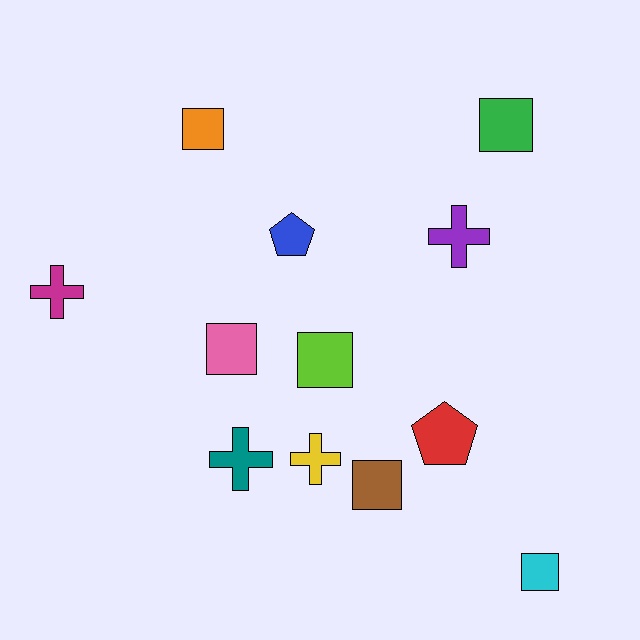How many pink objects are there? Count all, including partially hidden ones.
There is 1 pink object.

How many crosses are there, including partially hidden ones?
There are 4 crosses.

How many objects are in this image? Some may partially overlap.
There are 12 objects.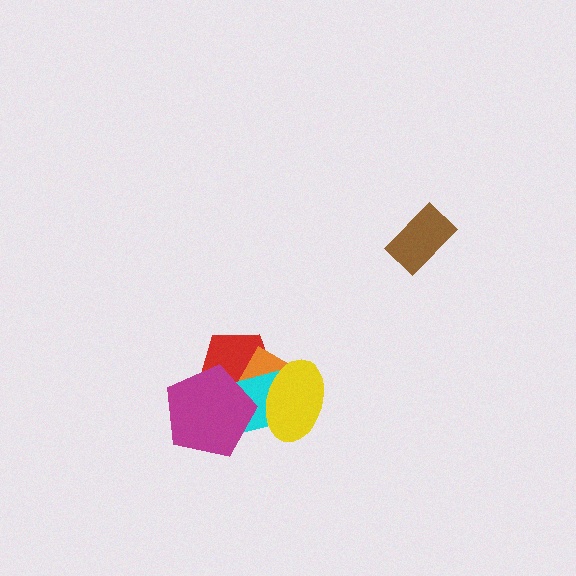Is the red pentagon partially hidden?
Yes, it is partially covered by another shape.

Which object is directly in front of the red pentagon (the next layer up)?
The orange diamond is directly in front of the red pentagon.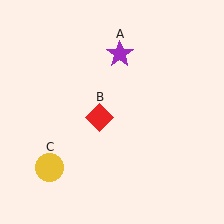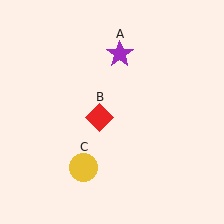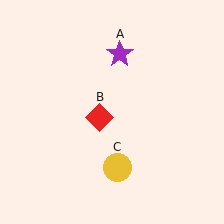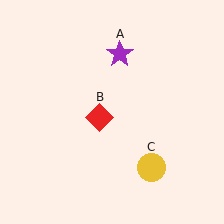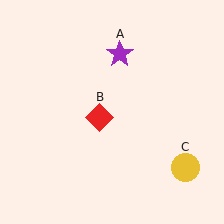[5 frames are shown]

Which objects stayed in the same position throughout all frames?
Purple star (object A) and red diamond (object B) remained stationary.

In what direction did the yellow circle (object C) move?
The yellow circle (object C) moved right.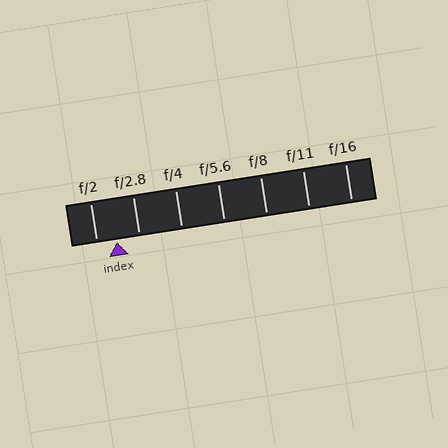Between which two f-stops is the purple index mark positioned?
The index mark is between f/2 and f/2.8.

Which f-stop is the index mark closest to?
The index mark is closest to f/2.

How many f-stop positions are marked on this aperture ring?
There are 7 f-stop positions marked.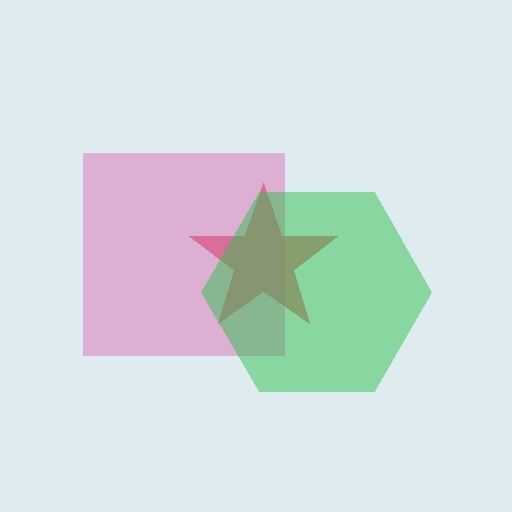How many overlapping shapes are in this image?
There are 3 overlapping shapes in the image.